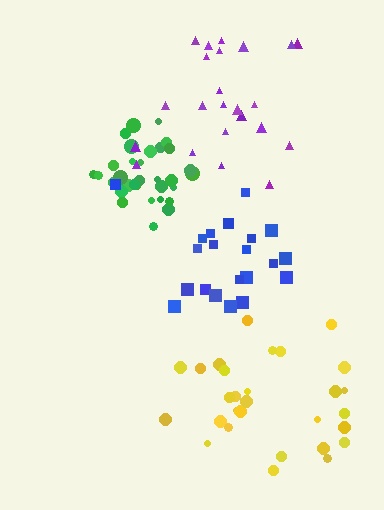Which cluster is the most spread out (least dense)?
Yellow.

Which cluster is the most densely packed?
Green.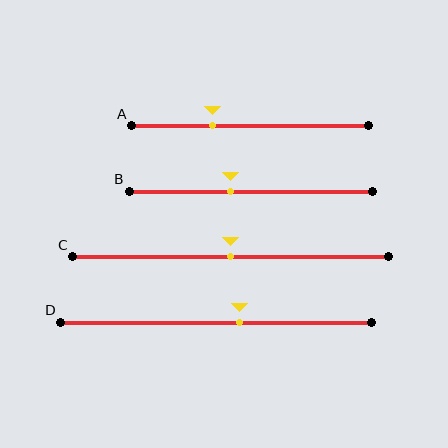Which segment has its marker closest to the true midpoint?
Segment C has its marker closest to the true midpoint.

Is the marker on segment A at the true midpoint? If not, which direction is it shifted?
No, the marker on segment A is shifted to the left by about 16% of the segment length.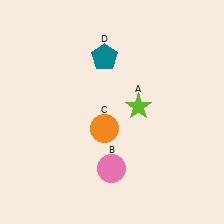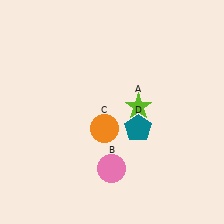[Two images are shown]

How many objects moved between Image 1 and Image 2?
1 object moved between the two images.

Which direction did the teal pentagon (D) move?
The teal pentagon (D) moved down.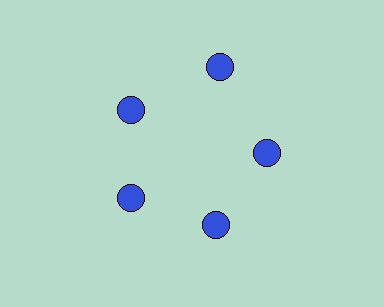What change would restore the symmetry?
The symmetry would be restored by moving it inward, back onto the ring so that all 5 circles sit at equal angles and equal distance from the center.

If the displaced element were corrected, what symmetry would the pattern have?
It would have 5-fold rotational symmetry — the pattern would map onto itself every 72 degrees.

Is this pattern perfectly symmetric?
No. The 5 blue circles are arranged in a ring, but one element near the 1 o'clock position is pushed outward from the center, breaking the 5-fold rotational symmetry.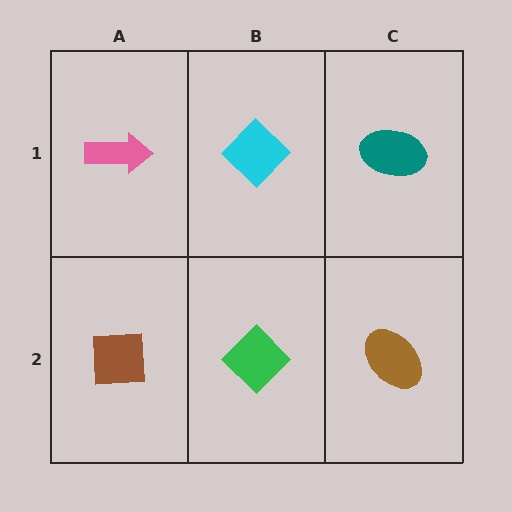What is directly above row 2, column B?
A cyan diamond.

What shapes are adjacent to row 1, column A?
A brown square (row 2, column A), a cyan diamond (row 1, column B).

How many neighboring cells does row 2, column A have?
2.